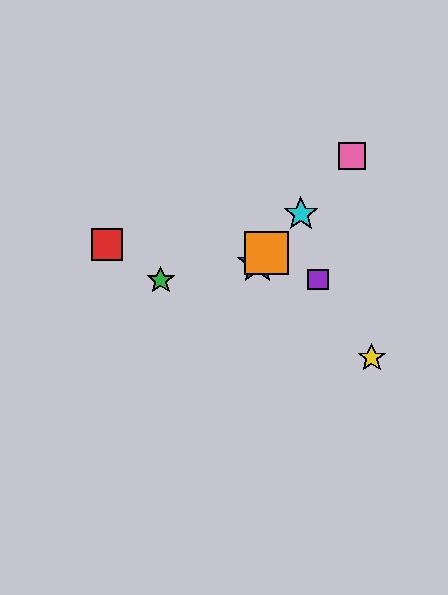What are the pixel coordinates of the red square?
The red square is at (107, 245).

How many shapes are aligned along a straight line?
4 shapes (the blue star, the orange square, the cyan star, the pink square) are aligned along a straight line.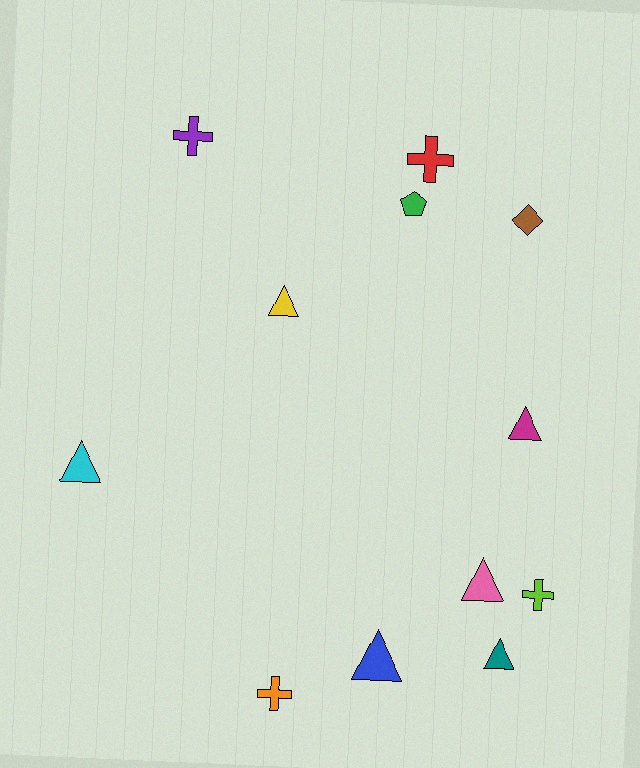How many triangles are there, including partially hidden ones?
There are 6 triangles.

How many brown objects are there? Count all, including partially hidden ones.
There is 1 brown object.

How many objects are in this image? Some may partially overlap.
There are 12 objects.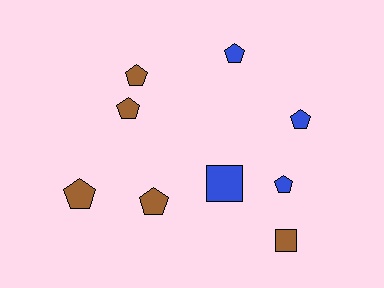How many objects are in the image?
There are 9 objects.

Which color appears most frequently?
Brown, with 5 objects.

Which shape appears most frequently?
Pentagon, with 7 objects.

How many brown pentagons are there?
There are 4 brown pentagons.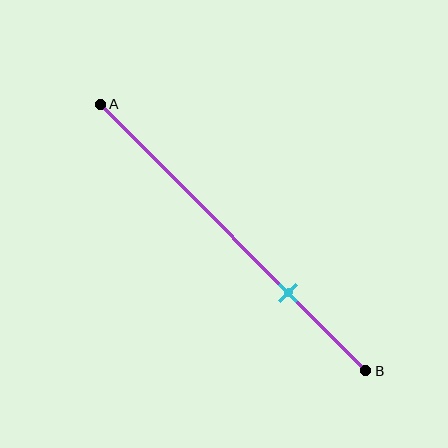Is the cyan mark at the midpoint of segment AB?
No, the mark is at about 70% from A, not at the 50% midpoint.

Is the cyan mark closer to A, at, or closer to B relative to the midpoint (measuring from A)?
The cyan mark is closer to point B than the midpoint of segment AB.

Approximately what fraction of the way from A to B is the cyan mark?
The cyan mark is approximately 70% of the way from A to B.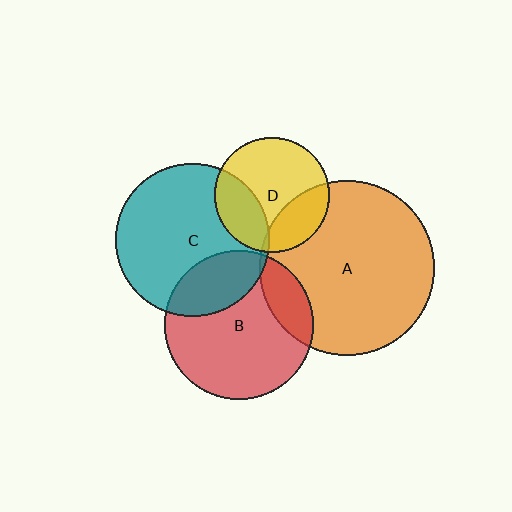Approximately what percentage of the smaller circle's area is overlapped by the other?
Approximately 5%.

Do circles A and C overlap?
Yes.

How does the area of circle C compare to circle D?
Approximately 1.8 times.